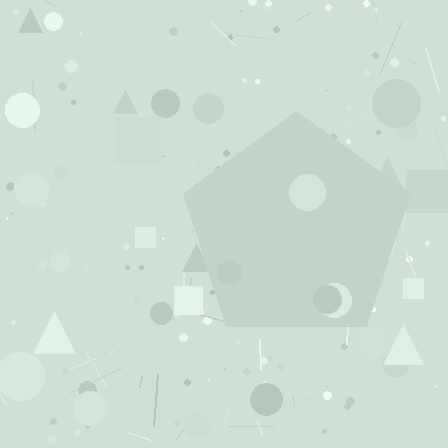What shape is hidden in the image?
A pentagon is hidden in the image.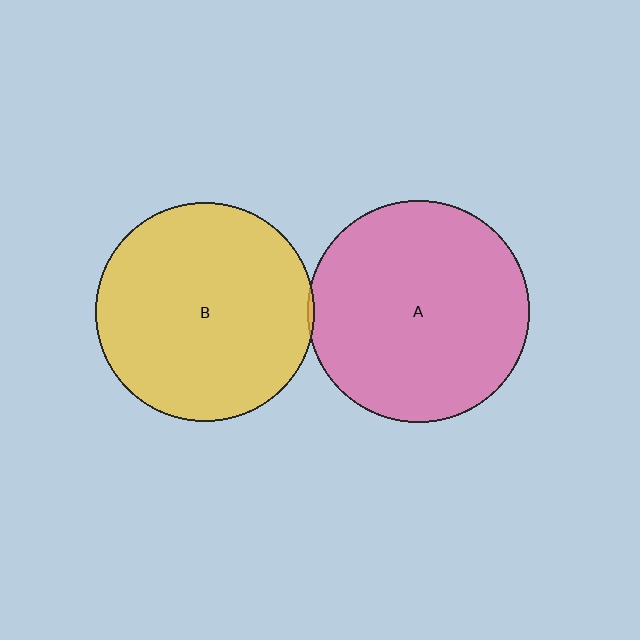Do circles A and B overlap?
Yes.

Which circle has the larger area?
Circle A (pink).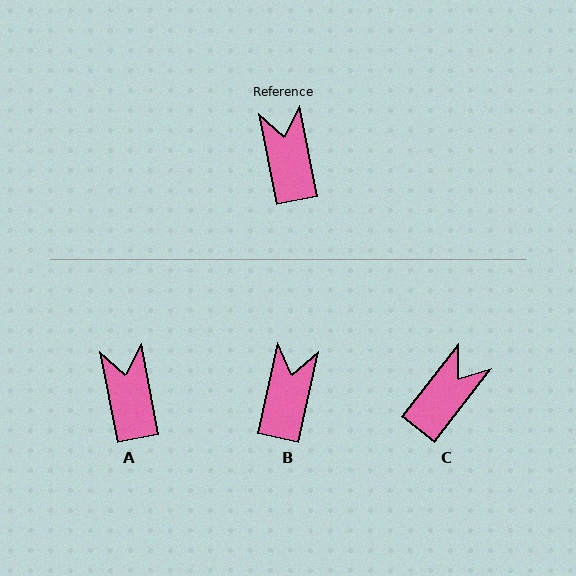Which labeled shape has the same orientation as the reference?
A.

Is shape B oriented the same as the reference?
No, it is off by about 23 degrees.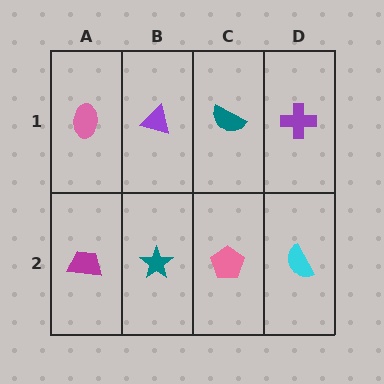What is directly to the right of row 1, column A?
A purple triangle.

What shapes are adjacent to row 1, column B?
A teal star (row 2, column B), a pink ellipse (row 1, column A), a teal semicircle (row 1, column C).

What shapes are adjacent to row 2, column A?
A pink ellipse (row 1, column A), a teal star (row 2, column B).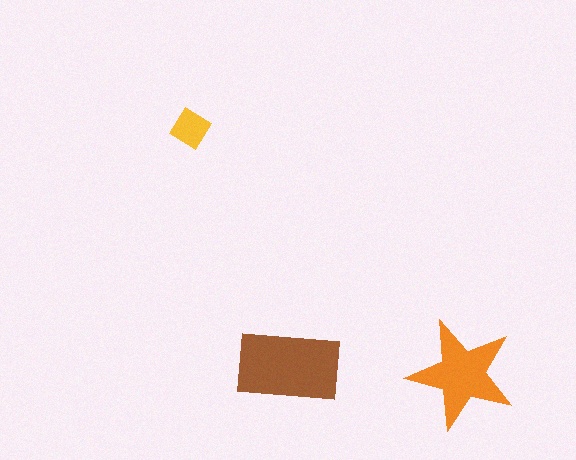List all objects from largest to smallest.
The brown rectangle, the orange star, the yellow diamond.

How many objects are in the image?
There are 3 objects in the image.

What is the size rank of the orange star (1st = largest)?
2nd.